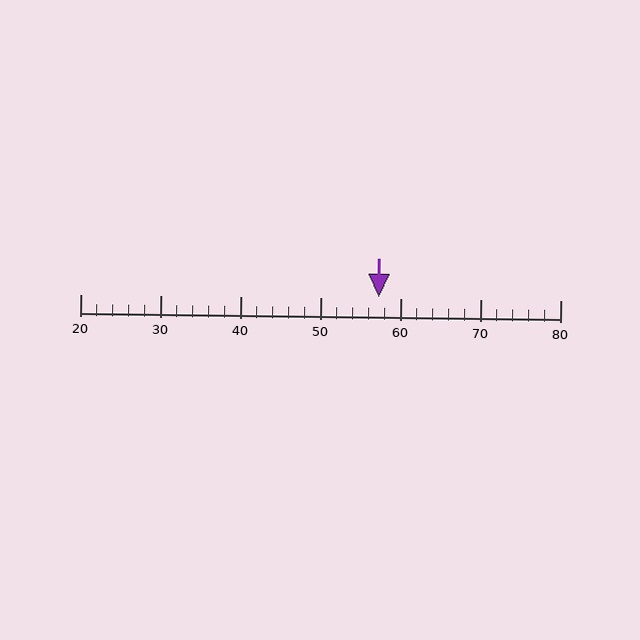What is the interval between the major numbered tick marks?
The major tick marks are spaced 10 units apart.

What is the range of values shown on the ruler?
The ruler shows values from 20 to 80.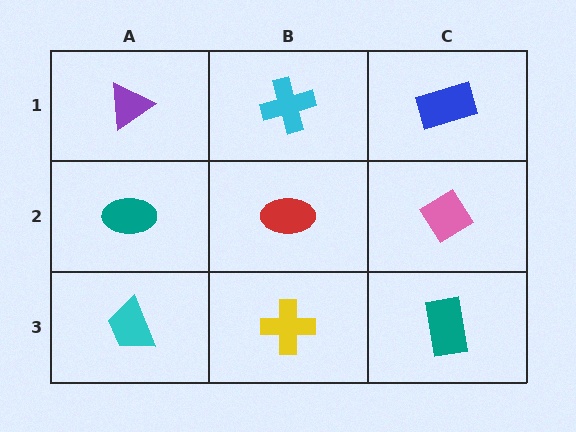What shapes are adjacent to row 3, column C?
A pink diamond (row 2, column C), a yellow cross (row 3, column B).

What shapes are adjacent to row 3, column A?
A teal ellipse (row 2, column A), a yellow cross (row 3, column B).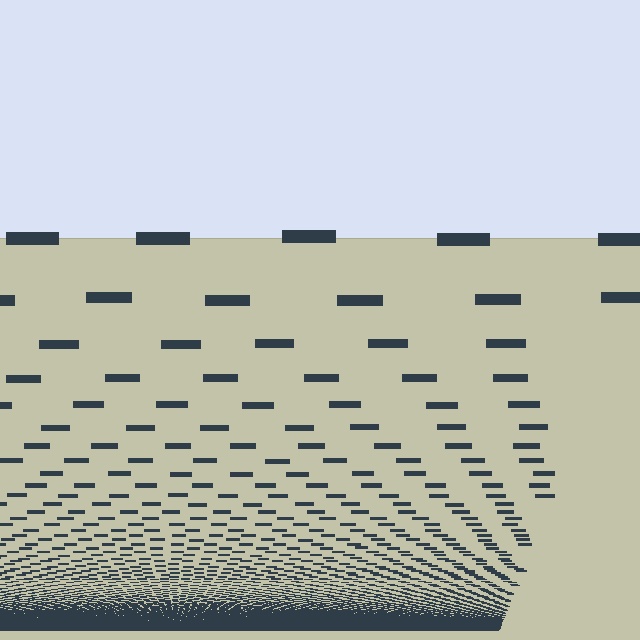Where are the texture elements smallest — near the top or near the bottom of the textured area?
Near the bottom.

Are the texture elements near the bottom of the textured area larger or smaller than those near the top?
Smaller. The gradient is inverted — elements near the bottom are smaller and denser.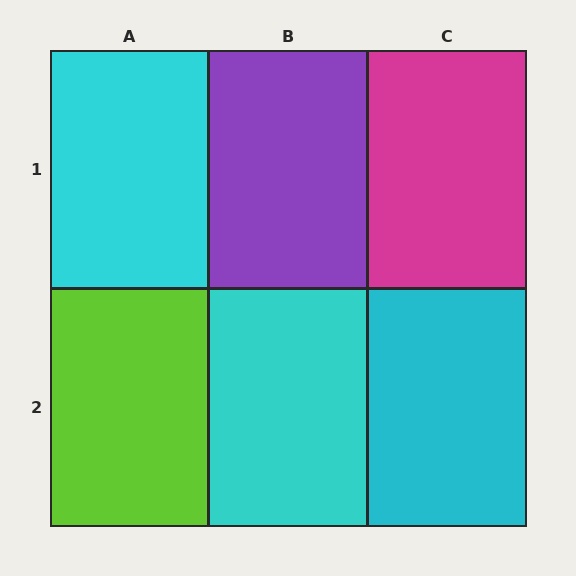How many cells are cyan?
3 cells are cyan.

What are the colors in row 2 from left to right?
Lime, cyan, cyan.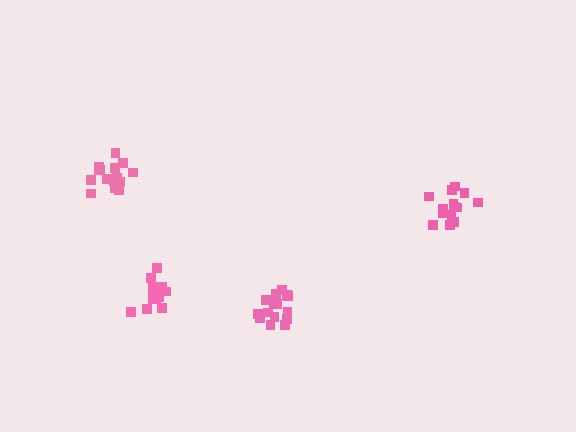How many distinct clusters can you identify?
There are 4 distinct clusters.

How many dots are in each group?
Group 1: 14 dots, Group 2: 15 dots, Group 3: 15 dots, Group 4: 16 dots (60 total).